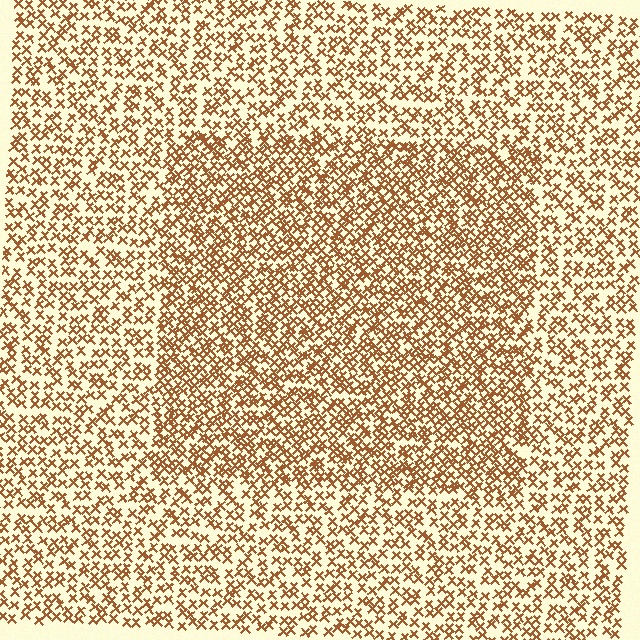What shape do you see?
I see a rectangle.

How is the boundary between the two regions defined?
The boundary is defined by a change in element density (approximately 1.6x ratio). All elements are the same color, size, and shape.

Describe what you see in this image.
The image contains small brown elements arranged at two different densities. A rectangle-shaped region is visible where the elements are more densely packed than the surrounding area.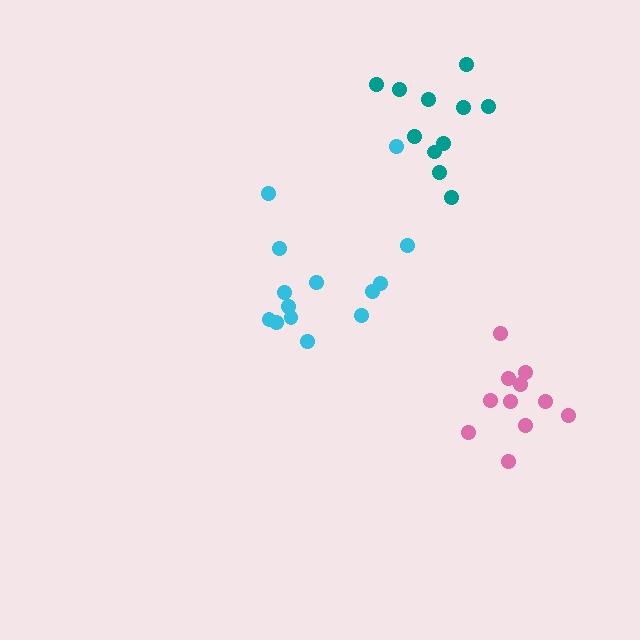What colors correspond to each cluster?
The clusters are colored: cyan, pink, teal.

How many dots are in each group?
Group 1: 14 dots, Group 2: 11 dots, Group 3: 11 dots (36 total).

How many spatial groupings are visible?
There are 3 spatial groupings.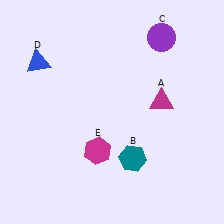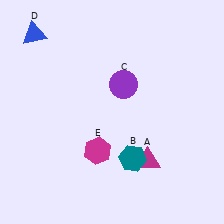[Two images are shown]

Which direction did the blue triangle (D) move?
The blue triangle (D) moved up.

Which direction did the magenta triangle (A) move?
The magenta triangle (A) moved down.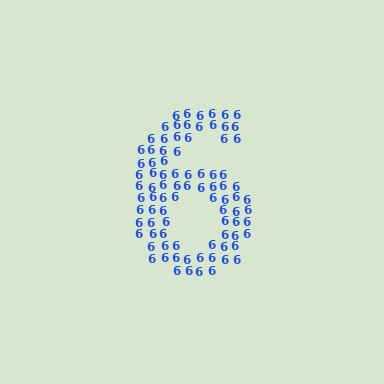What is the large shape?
The large shape is the digit 6.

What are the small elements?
The small elements are digit 6's.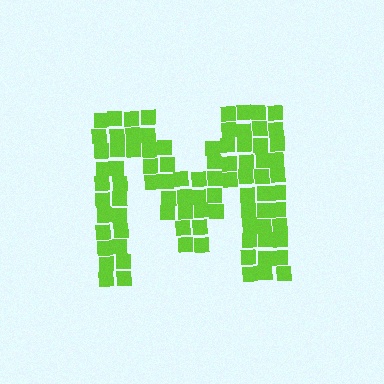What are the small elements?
The small elements are squares.